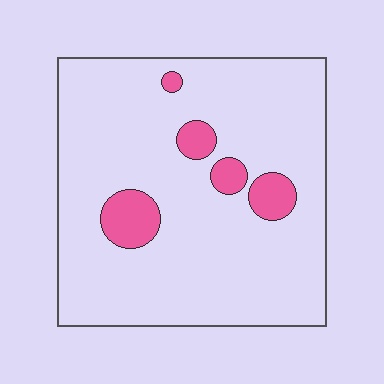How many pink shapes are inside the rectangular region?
5.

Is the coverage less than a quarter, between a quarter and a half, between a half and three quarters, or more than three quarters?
Less than a quarter.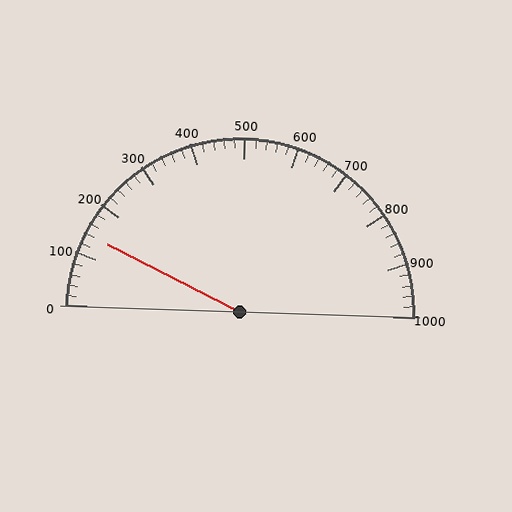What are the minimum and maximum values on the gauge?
The gauge ranges from 0 to 1000.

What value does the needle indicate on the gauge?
The needle indicates approximately 140.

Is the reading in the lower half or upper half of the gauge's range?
The reading is in the lower half of the range (0 to 1000).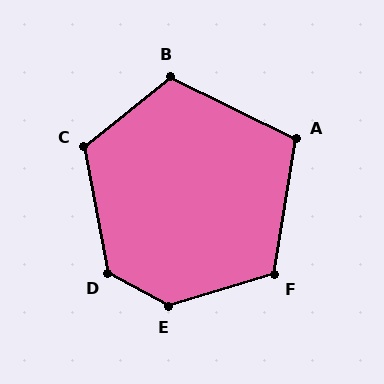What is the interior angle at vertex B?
Approximately 115 degrees (obtuse).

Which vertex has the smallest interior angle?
A, at approximately 107 degrees.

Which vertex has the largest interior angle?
E, at approximately 135 degrees.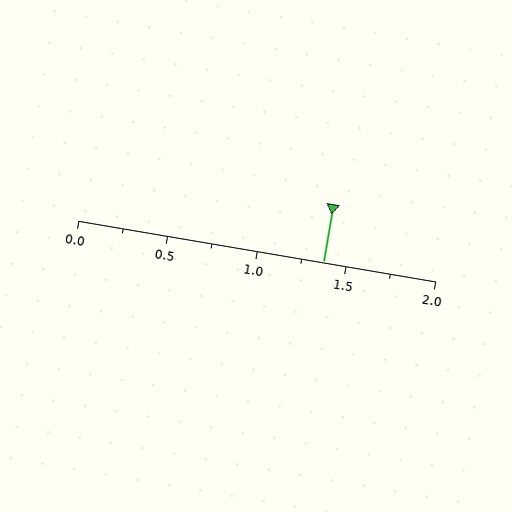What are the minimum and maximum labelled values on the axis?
The axis runs from 0.0 to 2.0.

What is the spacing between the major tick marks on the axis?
The major ticks are spaced 0.5 apart.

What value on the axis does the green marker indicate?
The marker indicates approximately 1.38.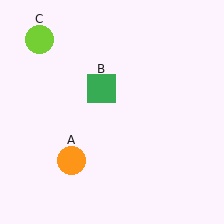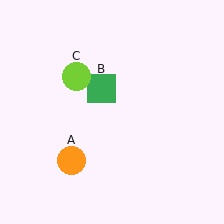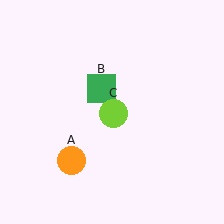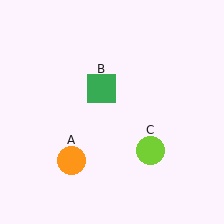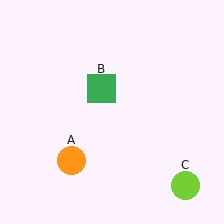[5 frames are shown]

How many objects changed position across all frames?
1 object changed position: lime circle (object C).